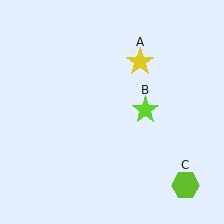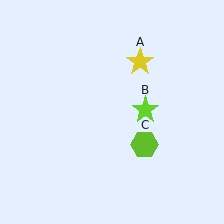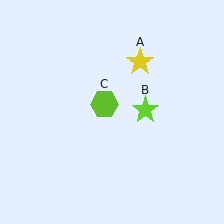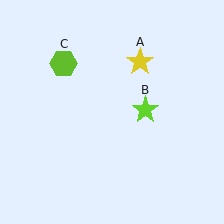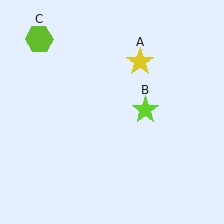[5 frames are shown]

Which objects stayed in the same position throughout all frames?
Yellow star (object A) and lime star (object B) remained stationary.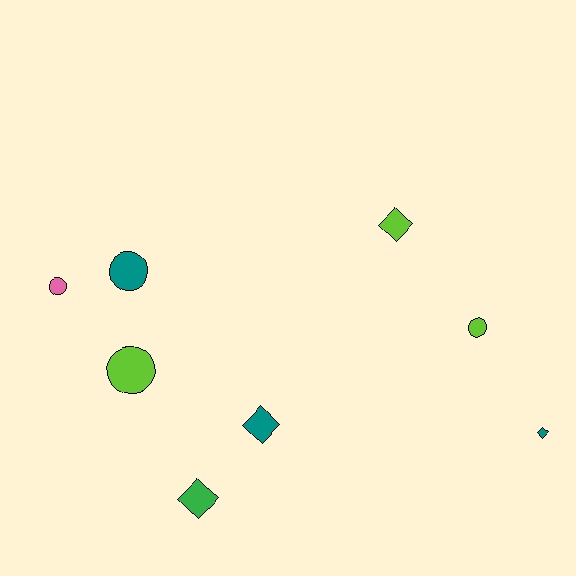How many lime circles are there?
There are 2 lime circles.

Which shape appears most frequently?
Circle, with 4 objects.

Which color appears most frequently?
Teal, with 3 objects.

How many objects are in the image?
There are 8 objects.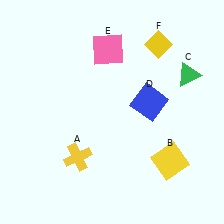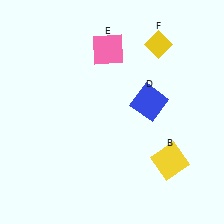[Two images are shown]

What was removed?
The yellow cross (A), the green triangle (C) were removed in Image 2.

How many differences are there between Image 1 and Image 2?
There are 2 differences between the two images.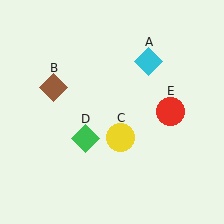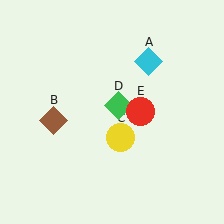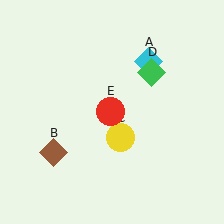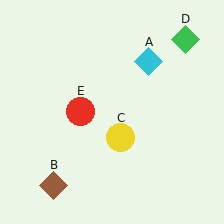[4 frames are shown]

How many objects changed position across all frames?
3 objects changed position: brown diamond (object B), green diamond (object D), red circle (object E).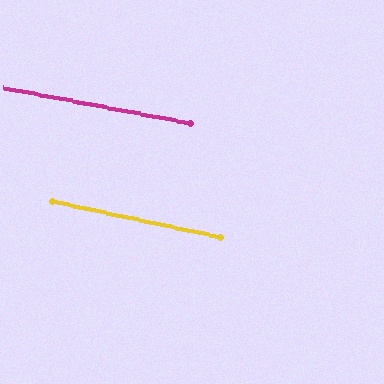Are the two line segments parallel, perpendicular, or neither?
Parallel — their directions differ by only 1.4°.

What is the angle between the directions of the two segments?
Approximately 1 degree.